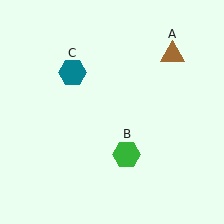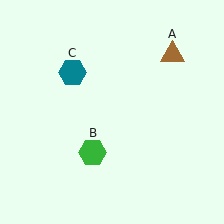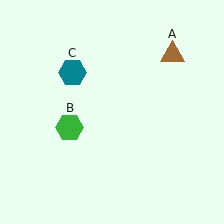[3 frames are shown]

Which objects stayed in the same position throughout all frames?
Brown triangle (object A) and teal hexagon (object C) remained stationary.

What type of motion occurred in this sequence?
The green hexagon (object B) rotated clockwise around the center of the scene.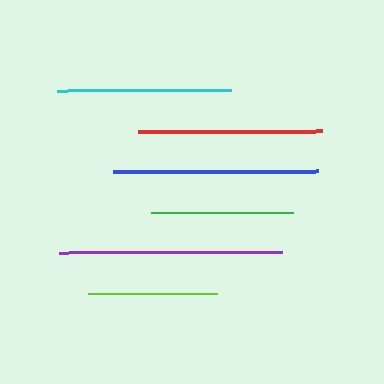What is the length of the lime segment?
The lime segment is approximately 129 pixels long.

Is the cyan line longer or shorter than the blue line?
The blue line is longer than the cyan line.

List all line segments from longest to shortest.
From longest to shortest: purple, blue, red, cyan, green, lime.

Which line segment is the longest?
The purple line is the longest at approximately 223 pixels.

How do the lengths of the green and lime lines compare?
The green and lime lines are approximately the same length.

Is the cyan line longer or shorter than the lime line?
The cyan line is longer than the lime line.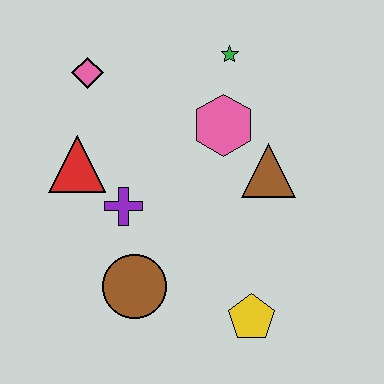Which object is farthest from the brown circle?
The green star is farthest from the brown circle.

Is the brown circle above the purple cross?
No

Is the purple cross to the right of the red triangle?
Yes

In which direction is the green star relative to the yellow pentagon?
The green star is above the yellow pentagon.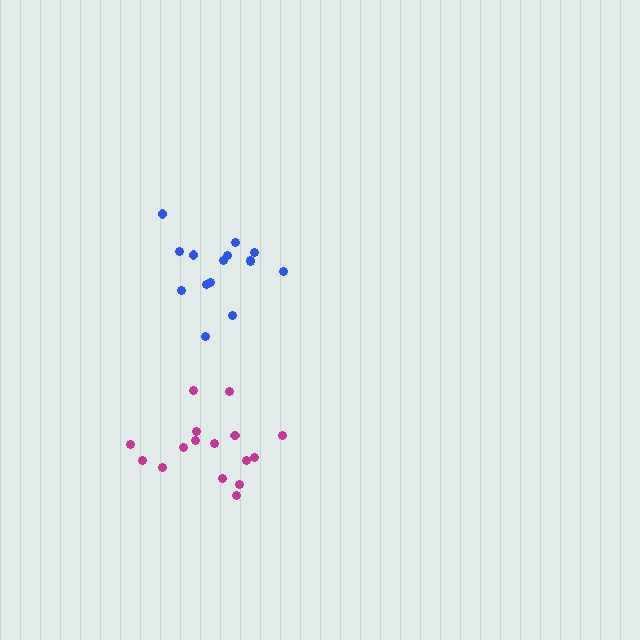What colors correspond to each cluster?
The clusters are colored: blue, magenta.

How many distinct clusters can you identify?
There are 2 distinct clusters.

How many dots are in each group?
Group 1: 15 dots, Group 2: 16 dots (31 total).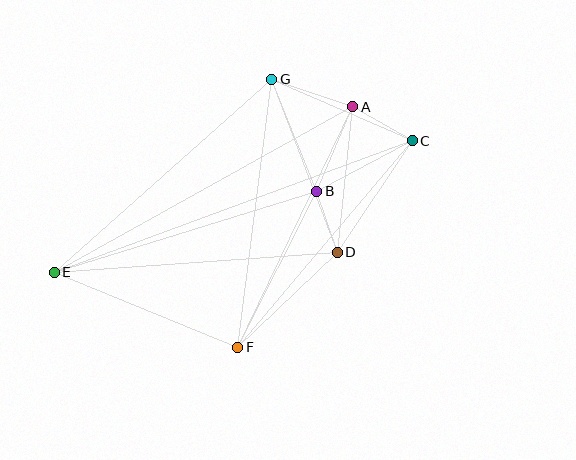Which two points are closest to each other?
Points B and D are closest to each other.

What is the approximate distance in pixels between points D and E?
The distance between D and E is approximately 284 pixels.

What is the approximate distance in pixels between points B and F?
The distance between B and F is approximately 175 pixels.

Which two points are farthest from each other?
Points C and E are farthest from each other.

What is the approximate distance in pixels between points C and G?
The distance between C and G is approximately 153 pixels.